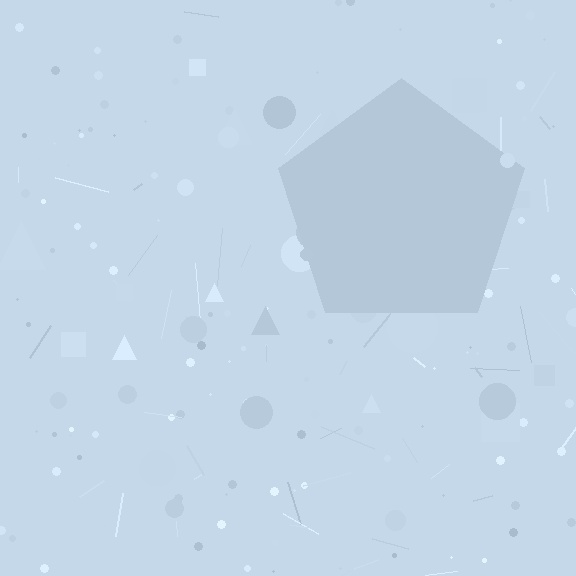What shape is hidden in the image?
A pentagon is hidden in the image.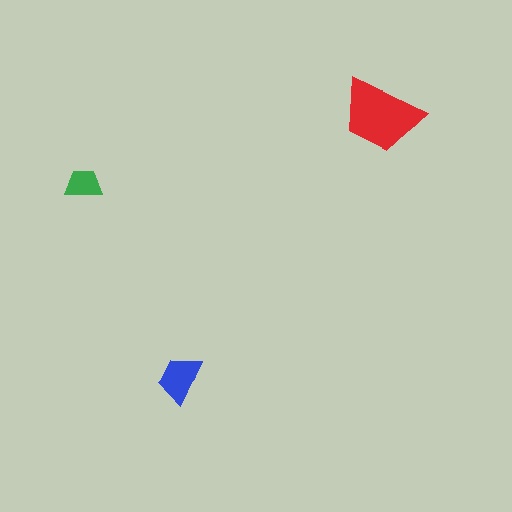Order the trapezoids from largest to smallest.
the red one, the blue one, the green one.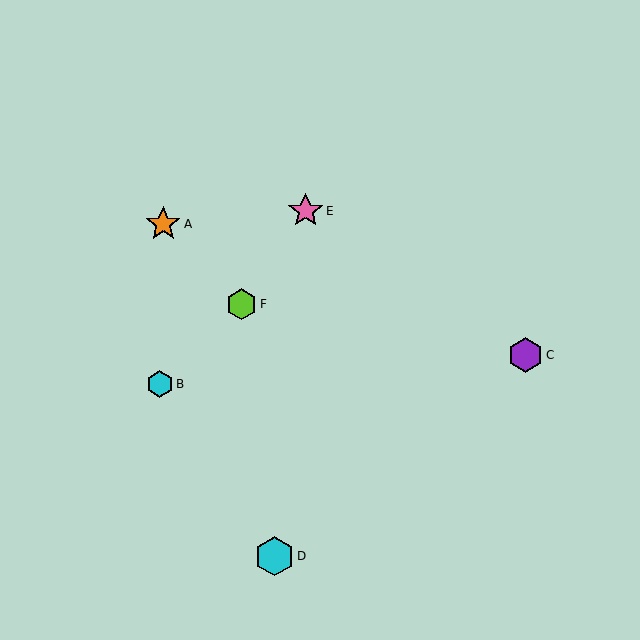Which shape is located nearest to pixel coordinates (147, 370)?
The cyan hexagon (labeled B) at (160, 384) is nearest to that location.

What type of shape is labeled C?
Shape C is a purple hexagon.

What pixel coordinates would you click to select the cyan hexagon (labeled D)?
Click at (274, 556) to select the cyan hexagon D.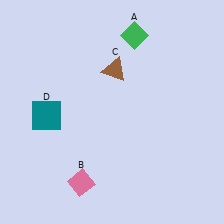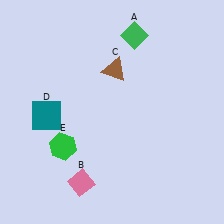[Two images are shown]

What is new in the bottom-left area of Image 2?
A green hexagon (E) was added in the bottom-left area of Image 2.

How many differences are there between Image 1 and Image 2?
There is 1 difference between the two images.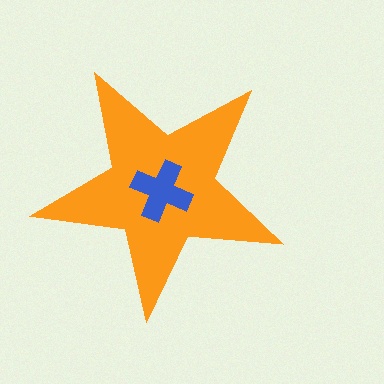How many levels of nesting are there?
2.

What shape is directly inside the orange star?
The blue cross.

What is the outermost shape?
The orange star.